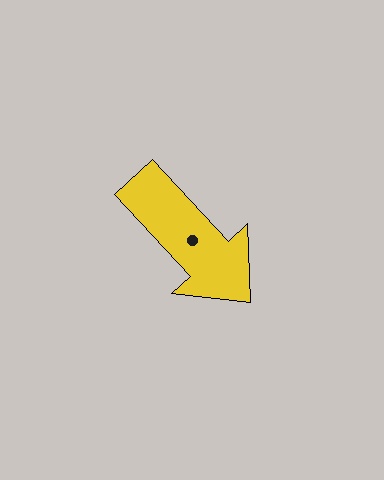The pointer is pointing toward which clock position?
Roughly 5 o'clock.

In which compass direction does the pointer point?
Southeast.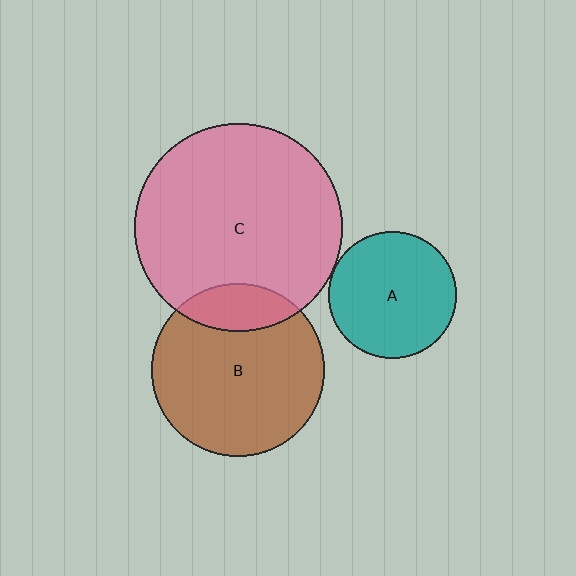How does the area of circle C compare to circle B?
Approximately 1.4 times.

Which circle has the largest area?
Circle C (pink).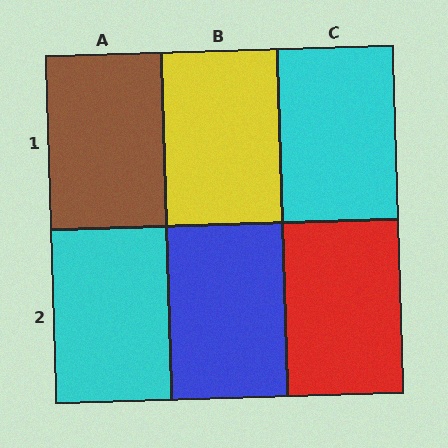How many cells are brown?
1 cell is brown.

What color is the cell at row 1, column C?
Cyan.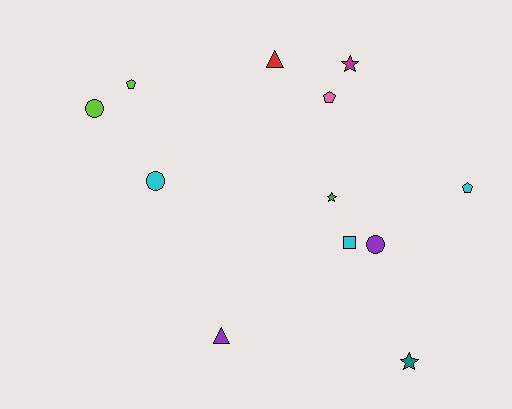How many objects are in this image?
There are 12 objects.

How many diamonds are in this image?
There are no diamonds.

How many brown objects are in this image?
There are no brown objects.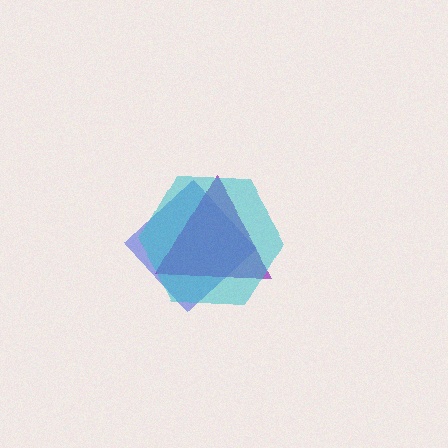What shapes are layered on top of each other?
The layered shapes are: a blue diamond, a purple triangle, a cyan hexagon.